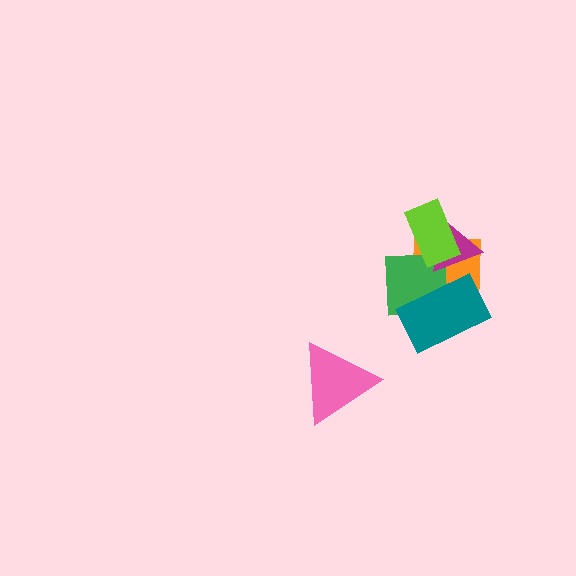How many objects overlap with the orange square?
4 objects overlap with the orange square.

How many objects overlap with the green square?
3 objects overlap with the green square.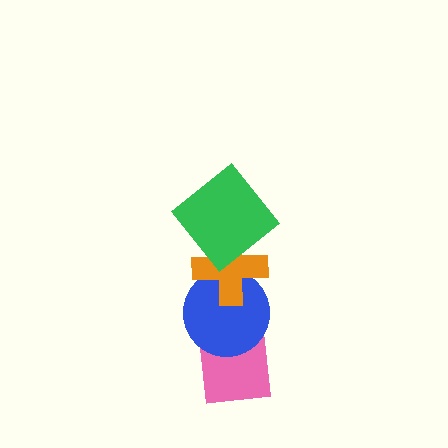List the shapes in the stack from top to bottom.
From top to bottom: the green diamond, the orange cross, the blue circle, the pink square.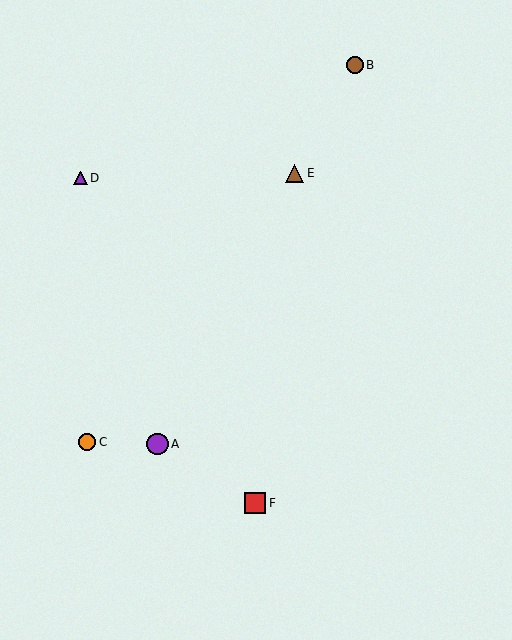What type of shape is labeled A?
Shape A is a purple circle.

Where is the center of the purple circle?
The center of the purple circle is at (157, 444).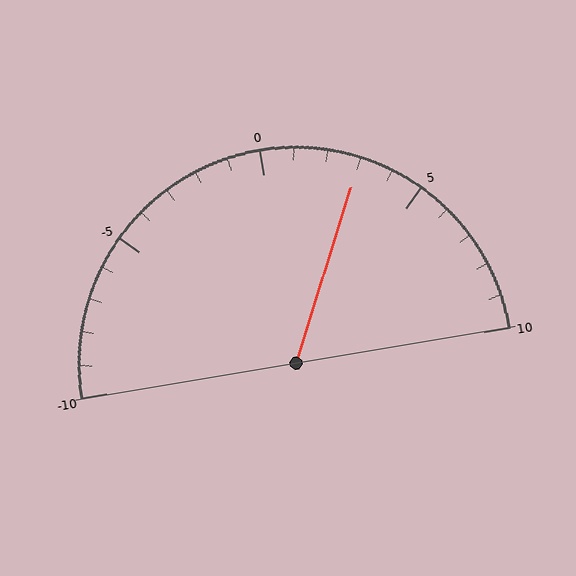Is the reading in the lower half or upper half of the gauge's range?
The reading is in the upper half of the range (-10 to 10).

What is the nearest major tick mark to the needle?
The nearest major tick mark is 5.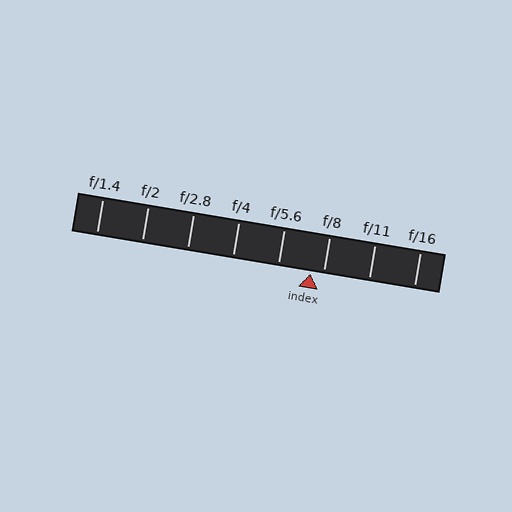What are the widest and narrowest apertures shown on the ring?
The widest aperture shown is f/1.4 and the narrowest is f/16.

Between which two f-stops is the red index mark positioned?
The index mark is between f/5.6 and f/8.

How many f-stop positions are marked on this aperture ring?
There are 8 f-stop positions marked.